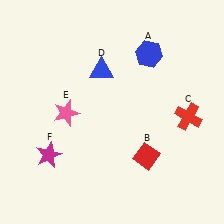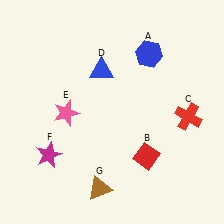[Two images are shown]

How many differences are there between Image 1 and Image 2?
There is 1 difference between the two images.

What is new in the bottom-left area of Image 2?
A brown triangle (G) was added in the bottom-left area of Image 2.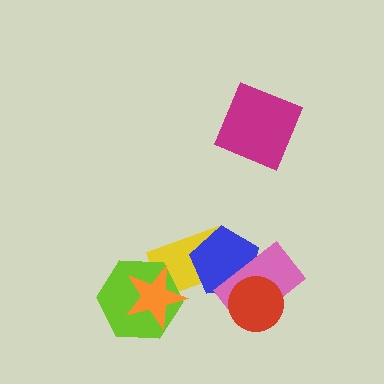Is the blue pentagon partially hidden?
Yes, it is partially covered by another shape.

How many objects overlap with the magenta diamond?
0 objects overlap with the magenta diamond.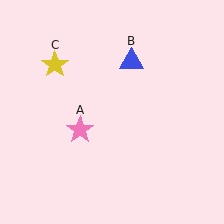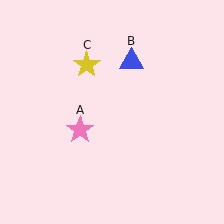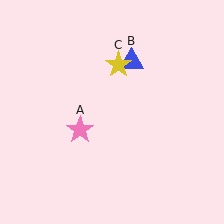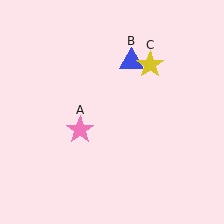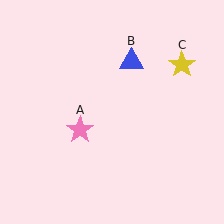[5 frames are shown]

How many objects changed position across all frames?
1 object changed position: yellow star (object C).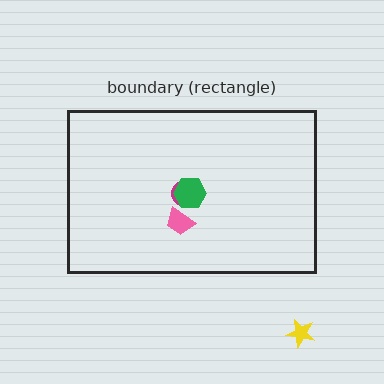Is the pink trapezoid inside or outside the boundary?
Inside.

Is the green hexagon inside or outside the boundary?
Inside.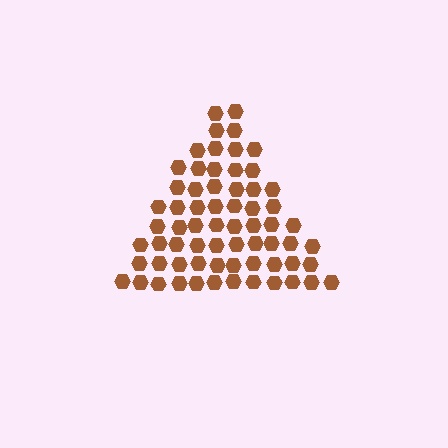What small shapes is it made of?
It is made of small hexagons.